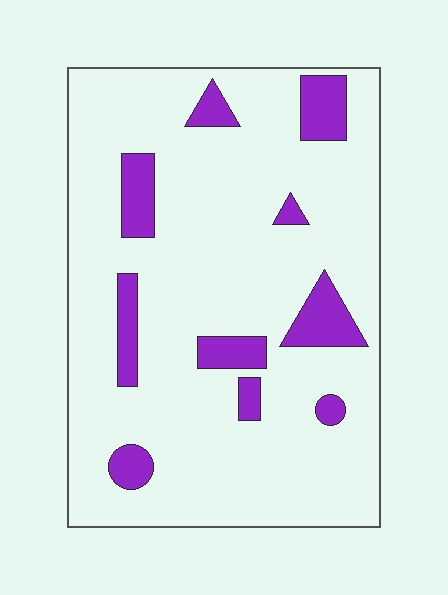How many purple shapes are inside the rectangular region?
10.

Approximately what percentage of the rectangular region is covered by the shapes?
Approximately 15%.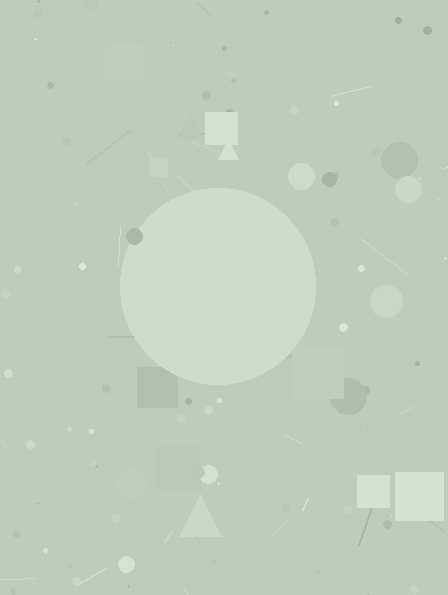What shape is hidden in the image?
A circle is hidden in the image.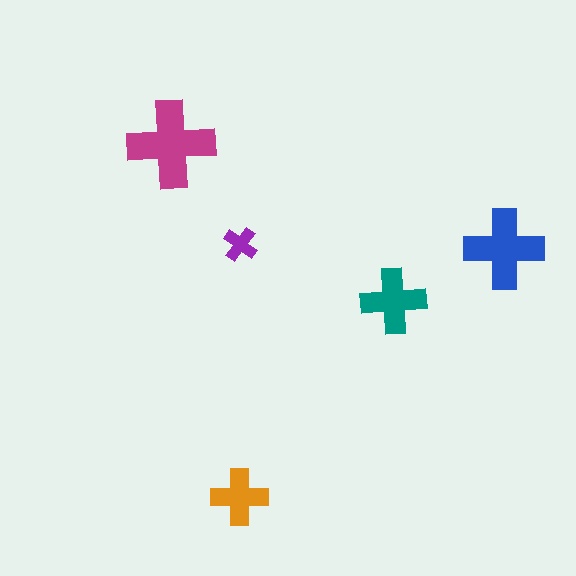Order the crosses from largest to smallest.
the magenta one, the blue one, the teal one, the orange one, the purple one.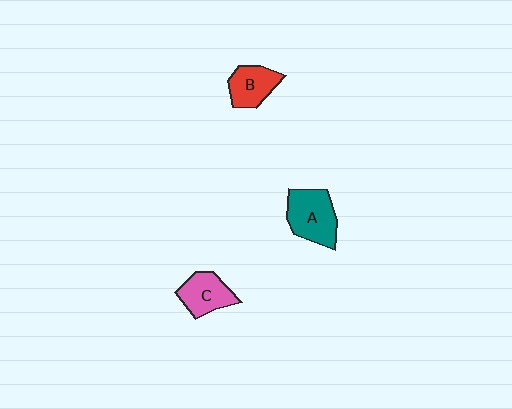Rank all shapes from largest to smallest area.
From largest to smallest: A (teal), C (pink), B (red).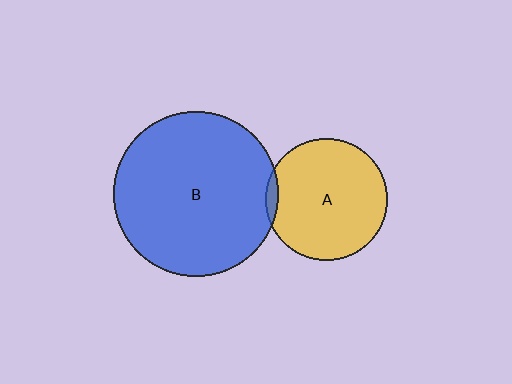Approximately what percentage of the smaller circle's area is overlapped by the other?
Approximately 5%.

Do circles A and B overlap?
Yes.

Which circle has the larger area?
Circle B (blue).